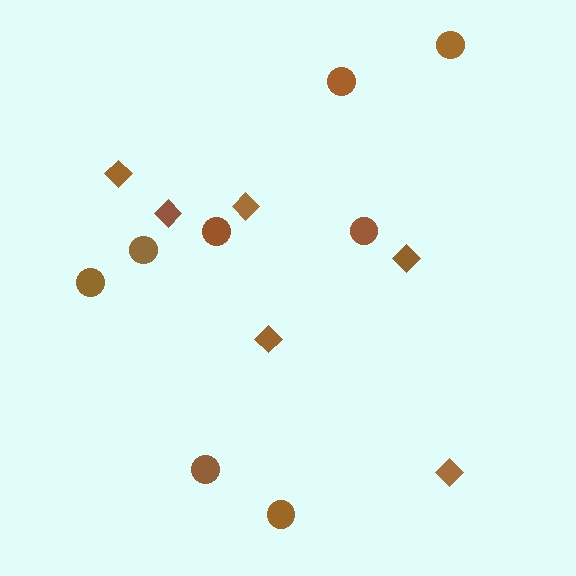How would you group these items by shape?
There are 2 groups: one group of diamonds (6) and one group of circles (8).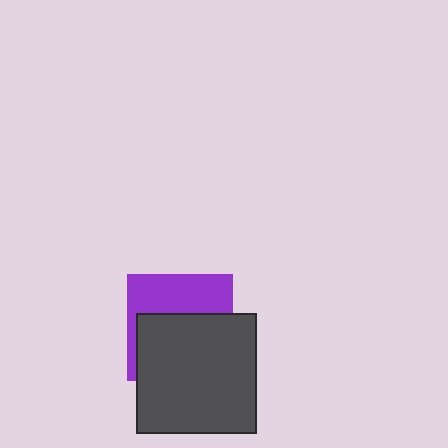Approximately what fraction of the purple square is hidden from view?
Roughly 58% of the purple square is hidden behind the dark gray square.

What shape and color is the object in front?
The object in front is a dark gray square.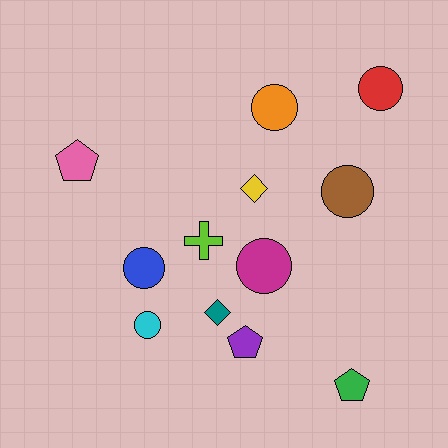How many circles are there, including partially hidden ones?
There are 6 circles.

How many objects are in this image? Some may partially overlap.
There are 12 objects.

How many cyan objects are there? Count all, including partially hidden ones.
There is 1 cyan object.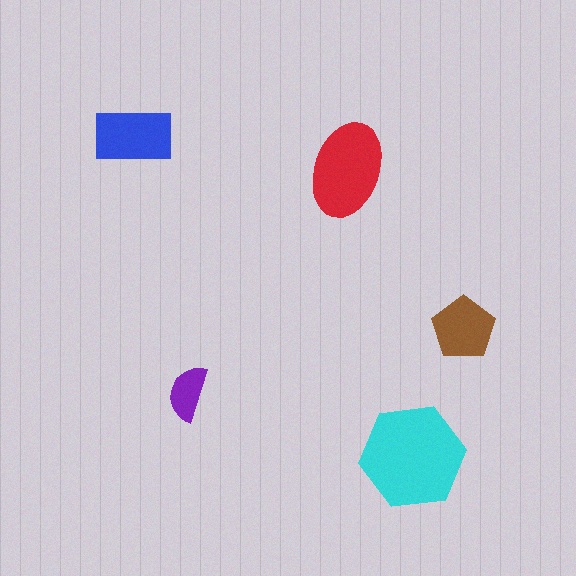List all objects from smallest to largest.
The purple semicircle, the brown pentagon, the blue rectangle, the red ellipse, the cyan hexagon.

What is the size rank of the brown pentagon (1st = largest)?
4th.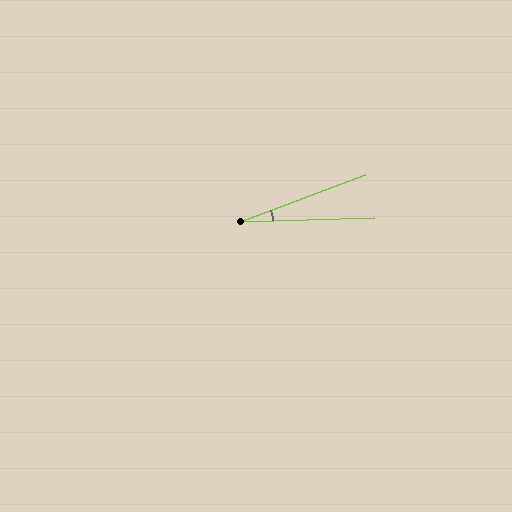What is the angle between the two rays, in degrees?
Approximately 19 degrees.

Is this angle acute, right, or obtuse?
It is acute.